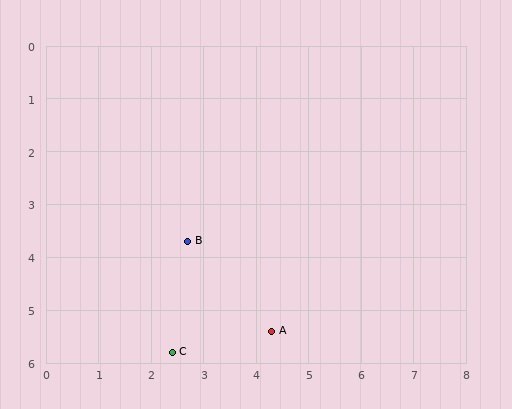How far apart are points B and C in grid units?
Points B and C are about 2.1 grid units apart.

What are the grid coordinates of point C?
Point C is at approximately (2.4, 5.8).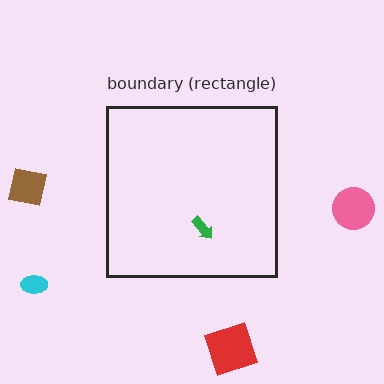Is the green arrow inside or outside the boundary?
Inside.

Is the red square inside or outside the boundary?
Outside.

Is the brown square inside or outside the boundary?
Outside.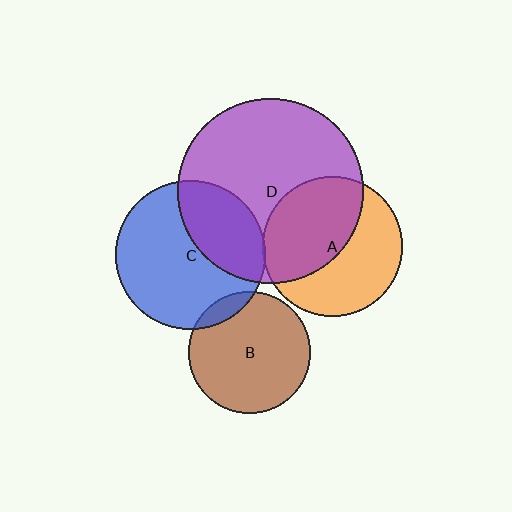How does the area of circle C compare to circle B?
Approximately 1.5 times.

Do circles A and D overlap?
Yes.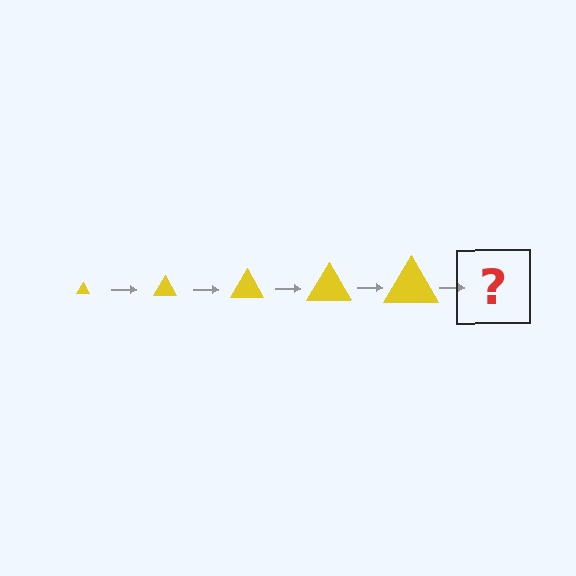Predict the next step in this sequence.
The next step is a yellow triangle, larger than the previous one.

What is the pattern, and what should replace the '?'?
The pattern is that the triangle gets progressively larger each step. The '?' should be a yellow triangle, larger than the previous one.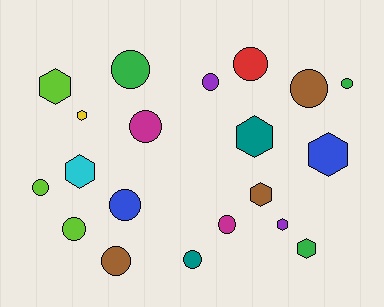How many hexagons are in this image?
There are 8 hexagons.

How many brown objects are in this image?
There are 3 brown objects.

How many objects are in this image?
There are 20 objects.